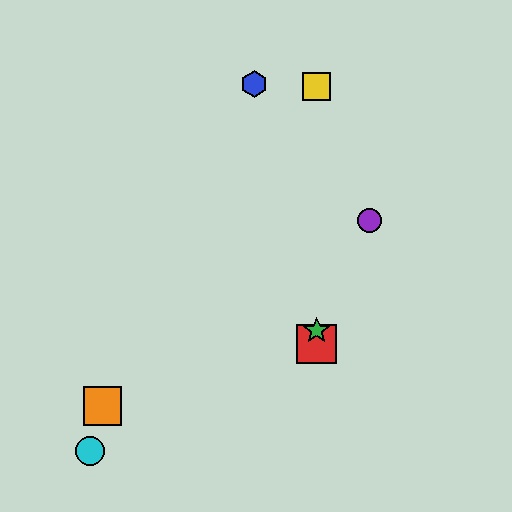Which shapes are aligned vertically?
The red square, the green star, the yellow square are aligned vertically.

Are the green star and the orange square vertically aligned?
No, the green star is at x≈317 and the orange square is at x≈103.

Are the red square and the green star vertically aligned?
Yes, both are at x≈317.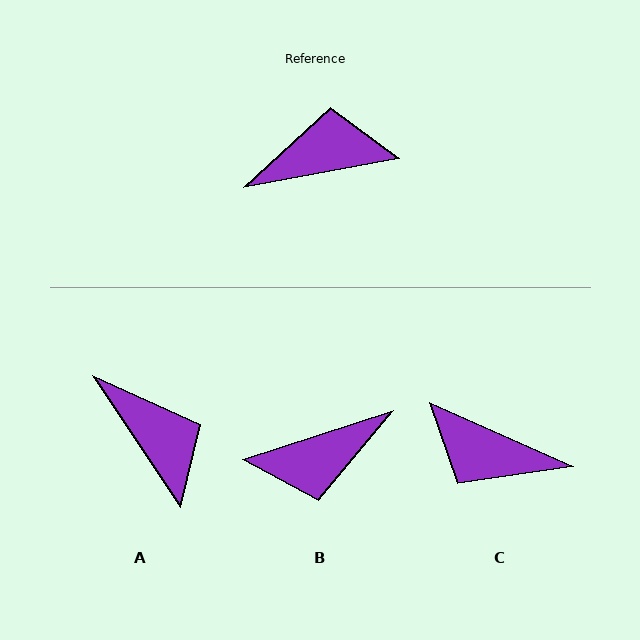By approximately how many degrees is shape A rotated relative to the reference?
Approximately 67 degrees clockwise.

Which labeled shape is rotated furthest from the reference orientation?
B, about 172 degrees away.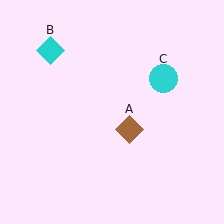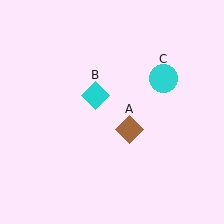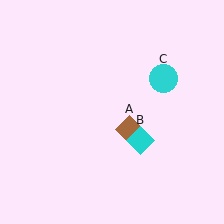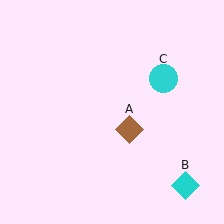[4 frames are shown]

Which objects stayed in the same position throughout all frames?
Brown diamond (object A) and cyan circle (object C) remained stationary.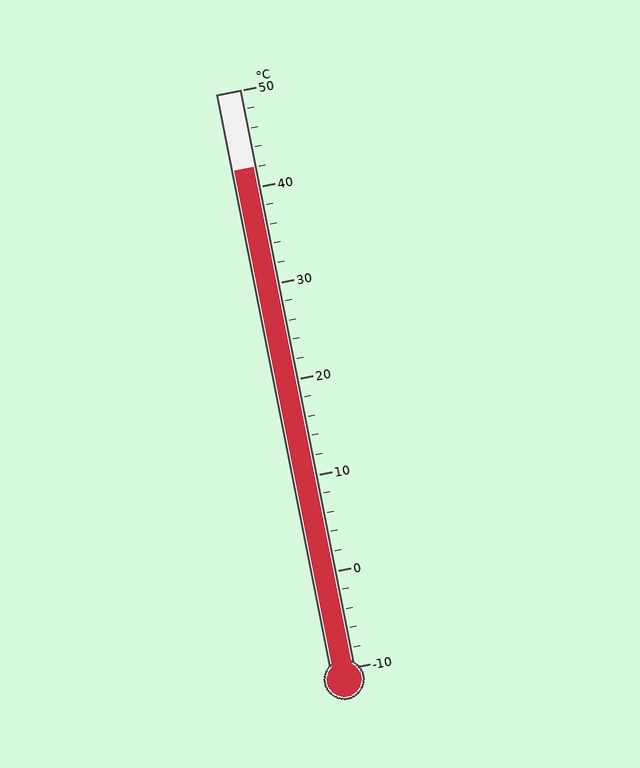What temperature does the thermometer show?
The thermometer shows approximately 42°C.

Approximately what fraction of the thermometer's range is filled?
The thermometer is filled to approximately 85% of its range.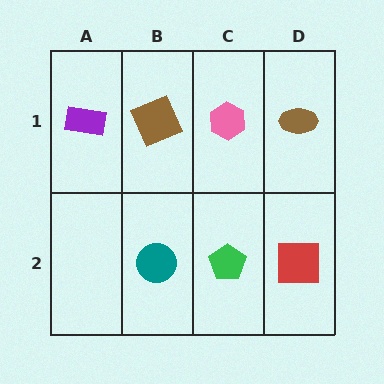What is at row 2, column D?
A red square.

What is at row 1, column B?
A brown square.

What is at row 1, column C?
A pink hexagon.